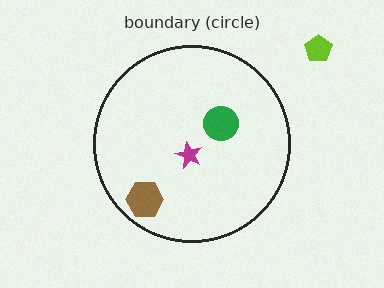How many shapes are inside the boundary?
3 inside, 1 outside.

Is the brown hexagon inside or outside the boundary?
Inside.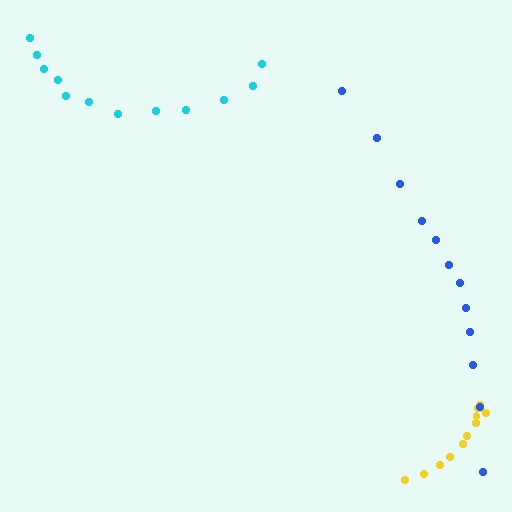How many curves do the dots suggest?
There are 3 distinct paths.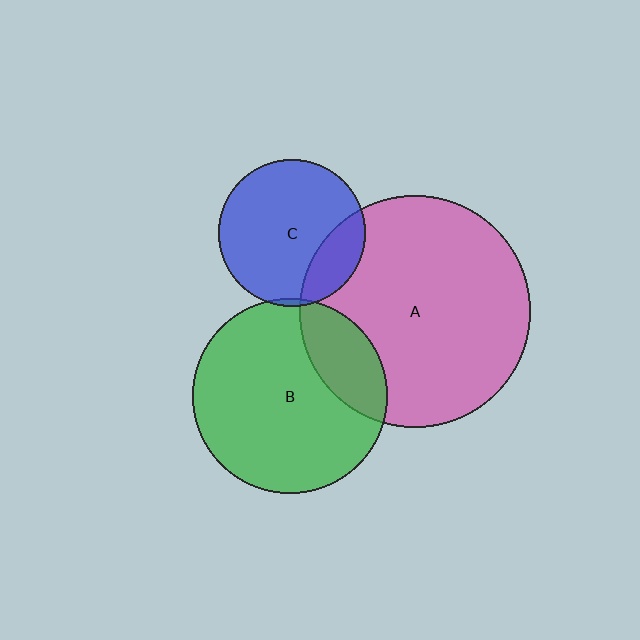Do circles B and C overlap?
Yes.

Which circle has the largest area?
Circle A (pink).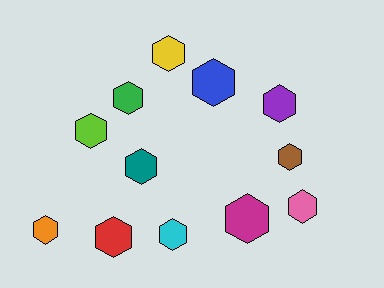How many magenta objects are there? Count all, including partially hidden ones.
There is 1 magenta object.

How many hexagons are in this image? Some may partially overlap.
There are 12 hexagons.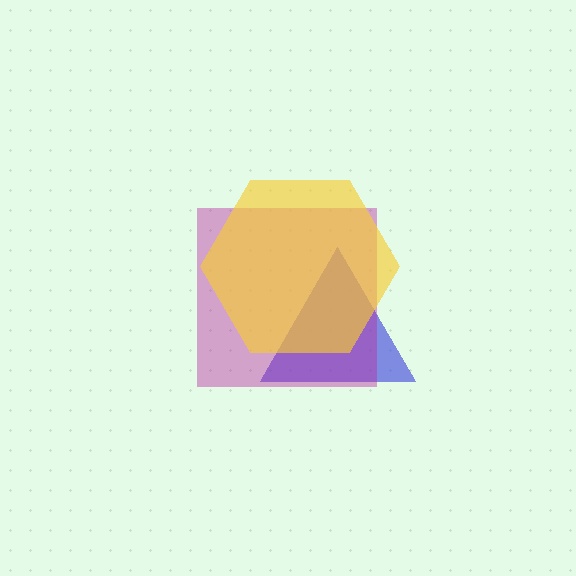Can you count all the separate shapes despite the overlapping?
Yes, there are 3 separate shapes.